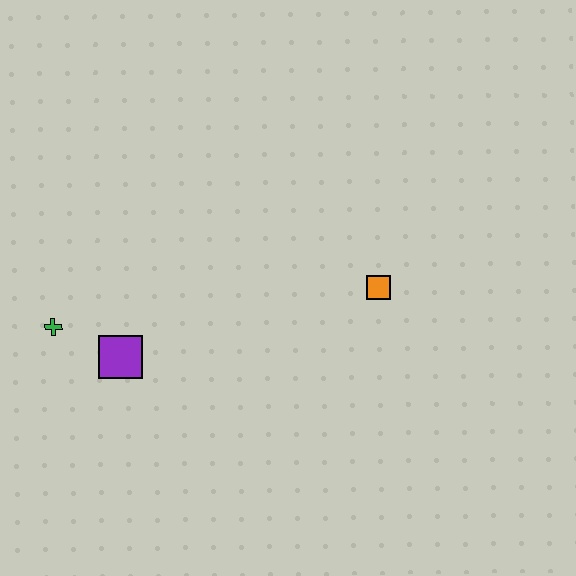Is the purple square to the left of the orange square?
Yes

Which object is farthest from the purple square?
The orange square is farthest from the purple square.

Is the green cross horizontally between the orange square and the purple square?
No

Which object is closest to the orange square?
The purple square is closest to the orange square.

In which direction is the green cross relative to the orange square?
The green cross is to the left of the orange square.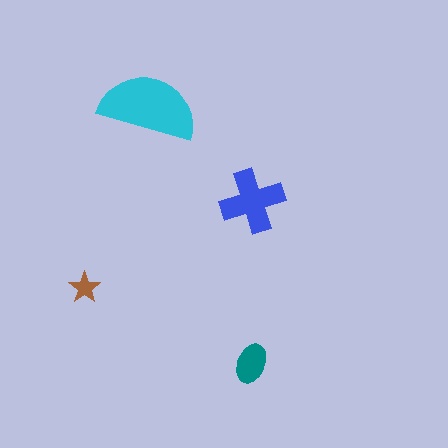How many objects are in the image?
There are 4 objects in the image.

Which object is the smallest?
The brown star.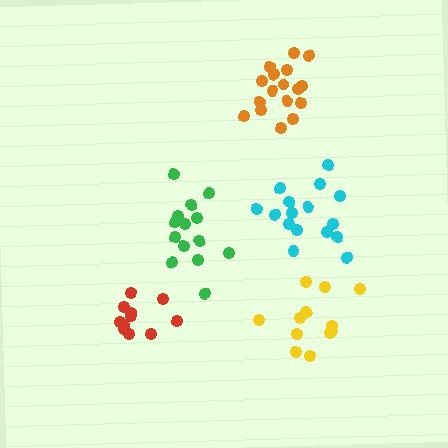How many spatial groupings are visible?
There are 5 spatial groupings.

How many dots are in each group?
Group 1: 11 dots, Group 2: 17 dots, Group 3: 14 dots, Group 4: 16 dots, Group 5: 12 dots (70 total).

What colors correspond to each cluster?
The clusters are colored: red, orange, green, cyan, yellow.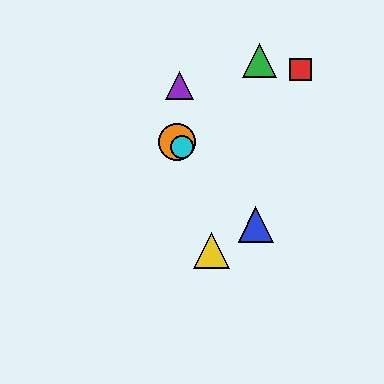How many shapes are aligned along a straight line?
3 shapes (the blue triangle, the orange circle, the cyan circle) are aligned along a straight line.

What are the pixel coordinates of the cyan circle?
The cyan circle is at (182, 147).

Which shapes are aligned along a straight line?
The blue triangle, the orange circle, the cyan circle are aligned along a straight line.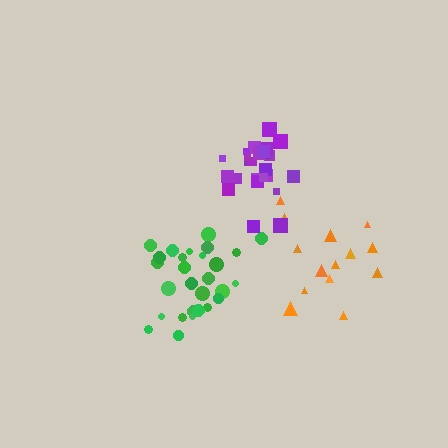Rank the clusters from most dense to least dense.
purple, green, orange.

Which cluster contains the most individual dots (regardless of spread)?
Green (28).